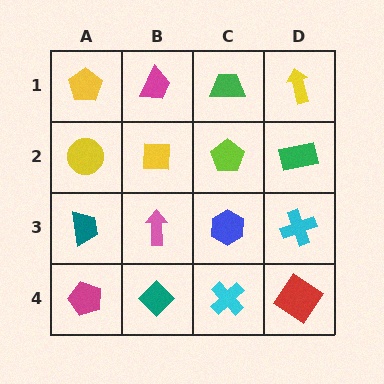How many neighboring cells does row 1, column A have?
2.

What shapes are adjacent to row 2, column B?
A magenta trapezoid (row 1, column B), a pink arrow (row 3, column B), a yellow circle (row 2, column A), a lime pentagon (row 2, column C).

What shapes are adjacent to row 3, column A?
A yellow circle (row 2, column A), a magenta pentagon (row 4, column A), a pink arrow (row 3, column B).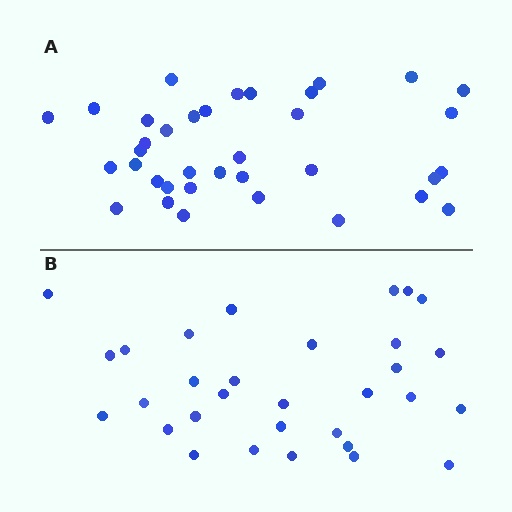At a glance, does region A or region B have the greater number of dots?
Region A (the top region) has more dots.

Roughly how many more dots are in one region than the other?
Region A has about 5 more dots than region B.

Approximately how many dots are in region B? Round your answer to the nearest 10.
About 30 dots. (The exact count is 31, which rounds to 30.)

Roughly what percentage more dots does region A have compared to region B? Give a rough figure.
About 15% more.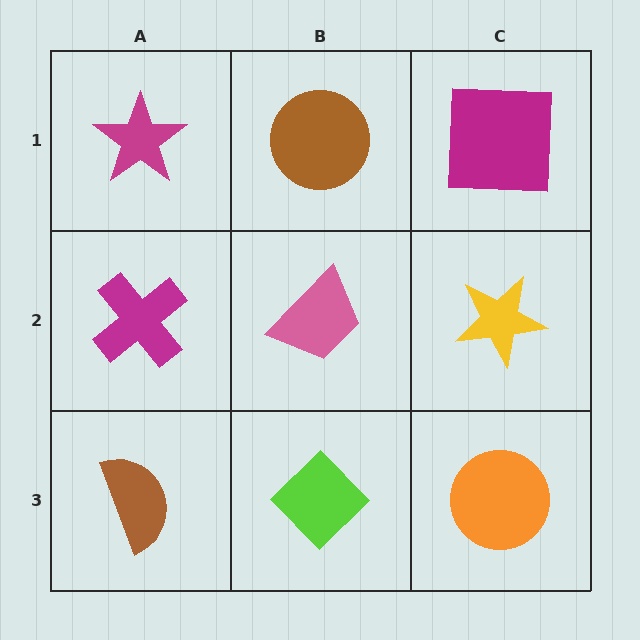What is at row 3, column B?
A lime diamond.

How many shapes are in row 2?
3 shapes.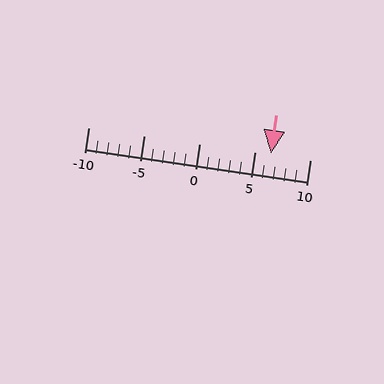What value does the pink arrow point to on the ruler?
The pink arrow points to approximately 6.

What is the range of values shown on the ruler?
The ruler shows values from -10 to 10.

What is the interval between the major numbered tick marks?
The major tick marks are spaced 5 units apart.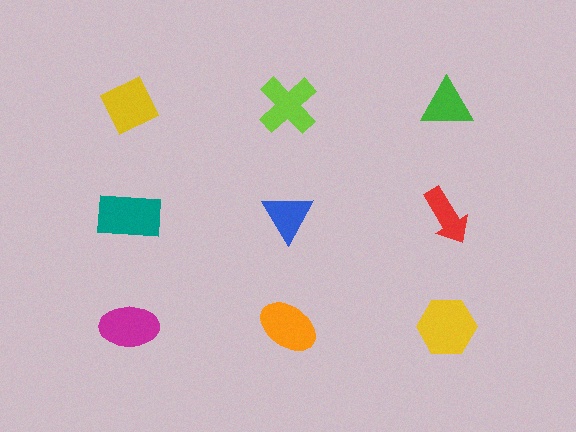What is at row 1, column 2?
A lime cross.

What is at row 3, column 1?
A magenta ellipse.